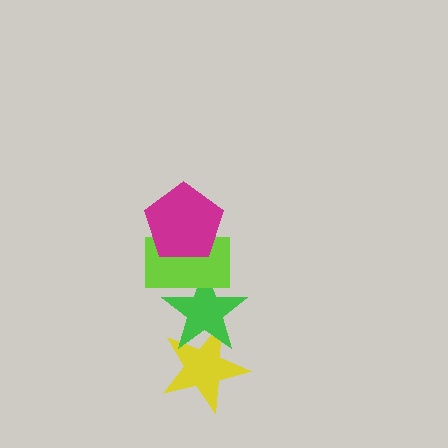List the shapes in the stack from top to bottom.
From top to bottom: the magenta pentagon, the lime rectangle, the green star, the yellow star.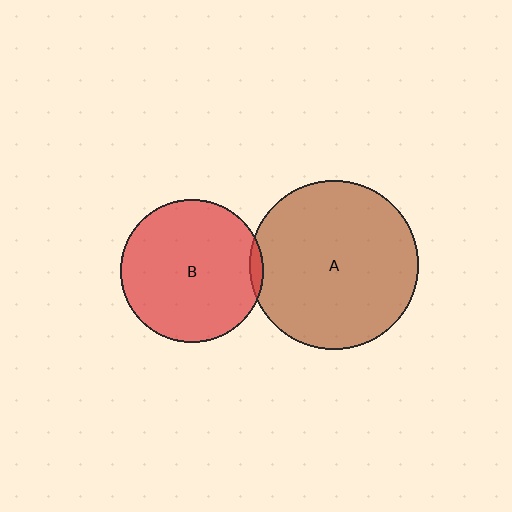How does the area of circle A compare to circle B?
Approximately 1.4 times.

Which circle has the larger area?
Circle A (brown).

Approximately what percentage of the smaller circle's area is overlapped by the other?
Approximately 5%.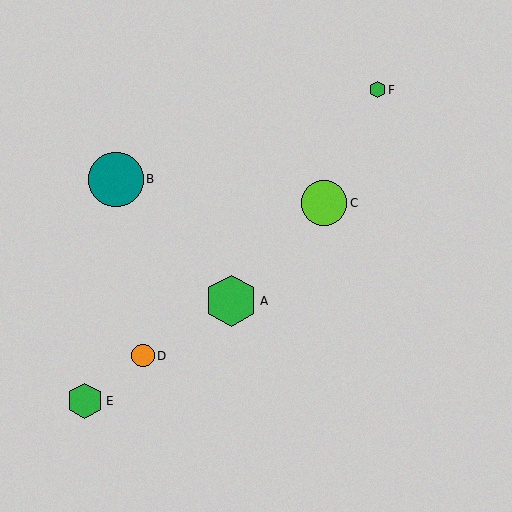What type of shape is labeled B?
Shape B is a teal circle.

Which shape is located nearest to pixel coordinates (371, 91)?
The green hexagon (labeled F) at (377, 90) is nearest to that location.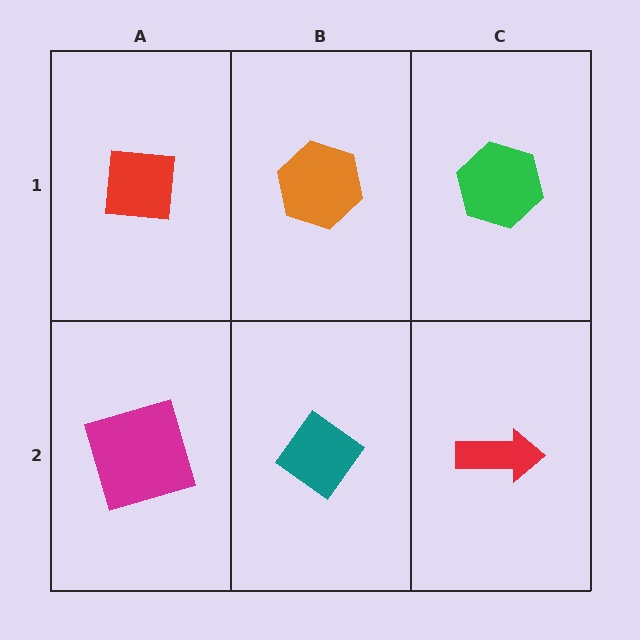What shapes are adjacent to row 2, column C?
A green hexagon (row 1, column C), a teal diamond (row 2, column B).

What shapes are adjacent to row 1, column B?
A teal diamond (row 2, column B), a red square (row 1, column A), a green hexagon (row 1, column C).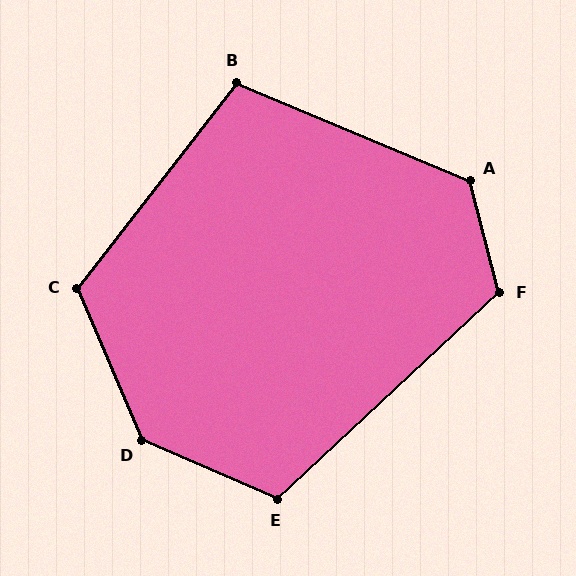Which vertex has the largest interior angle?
D, at approximately 136 degrees.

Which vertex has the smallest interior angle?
B, at approximately 105 degrees.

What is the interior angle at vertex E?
Approximately 114 degrees (obtuse).